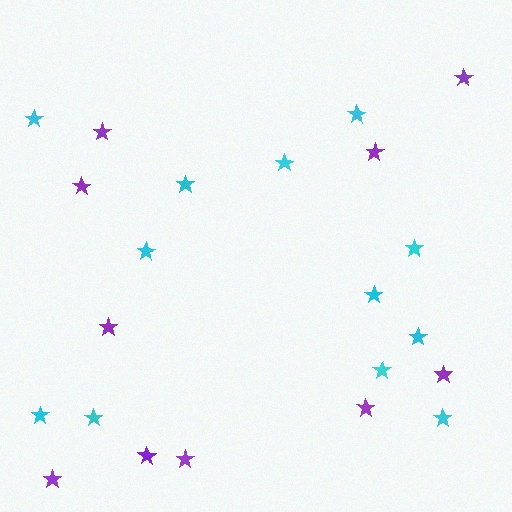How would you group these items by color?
There are 2 groups: one group of cyan stars (12) and one group of purple stars (10).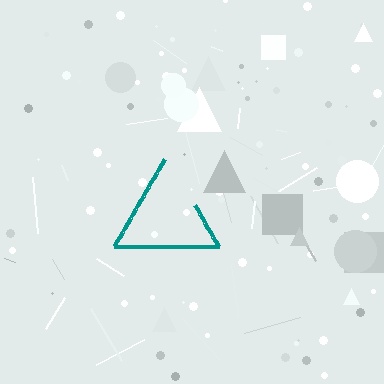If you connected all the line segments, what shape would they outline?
They would outline a triangle.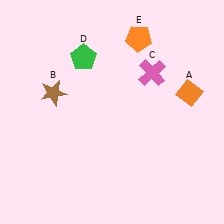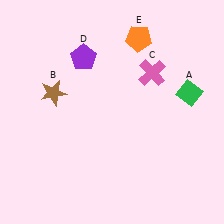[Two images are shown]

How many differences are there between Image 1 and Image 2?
There are 2 differences between the two images.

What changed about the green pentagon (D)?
In Image 1, D is green. In Image 2, it changed to purple.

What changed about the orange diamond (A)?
In Image 1, A is orange. In Image 2, it changed to green.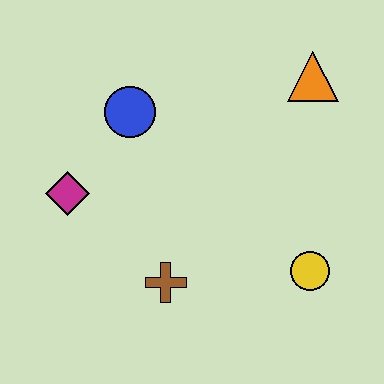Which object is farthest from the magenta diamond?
The orange triangle is farthest from the magenta diamond.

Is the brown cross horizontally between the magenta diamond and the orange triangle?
Yes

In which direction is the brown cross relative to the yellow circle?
The brown cross is to the left of the yellow circle.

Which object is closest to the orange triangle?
The blue circle is closest to the orange triangle.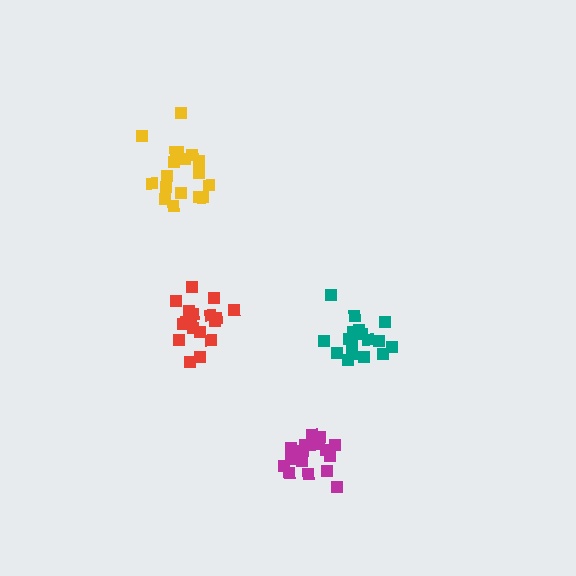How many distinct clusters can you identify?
There are 4 distinct clusters.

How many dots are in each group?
Group 1: 17 dots, Group 2: 17 dots, Group 3: 18 dots, Group 4: 20 dots (72 total).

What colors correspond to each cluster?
The clusters are colored: magenta, teal, red, yellow.